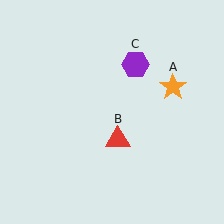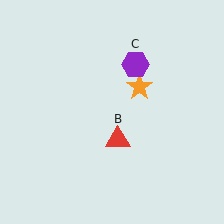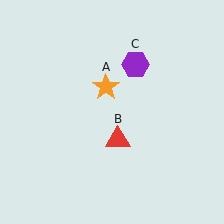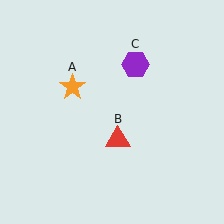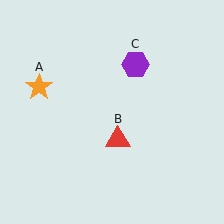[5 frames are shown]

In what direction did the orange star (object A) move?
The orange star (object A) moved left.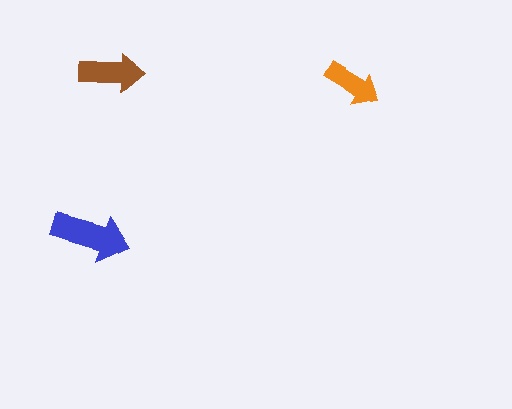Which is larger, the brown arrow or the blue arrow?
The blue one.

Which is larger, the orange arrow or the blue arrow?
The blue one.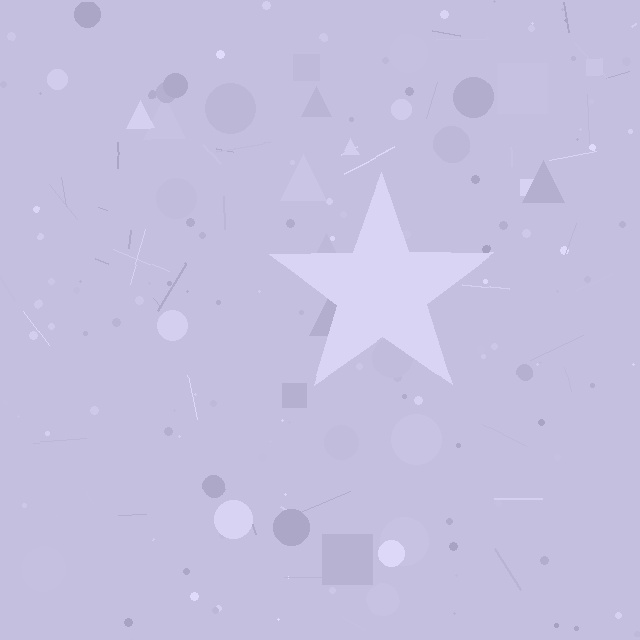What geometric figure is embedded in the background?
A star is embedded in the background.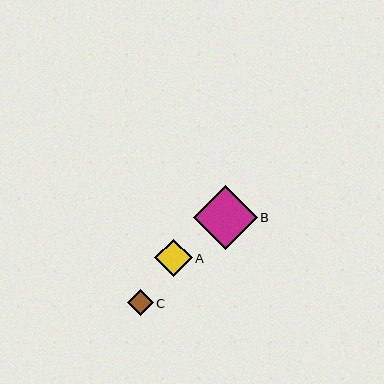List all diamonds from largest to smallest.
From largest to smallest: B, A, C.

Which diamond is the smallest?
Diamond C is the smallest with a size of approximately 26 pixels.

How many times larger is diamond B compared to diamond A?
Diamond B is approximately 1.7 times the size of diamond A.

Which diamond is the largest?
Diamond B is the largest with a size of approximately 64 pixels.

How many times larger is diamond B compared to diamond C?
Diamond B is approximately 2.5 times the size of diamond C.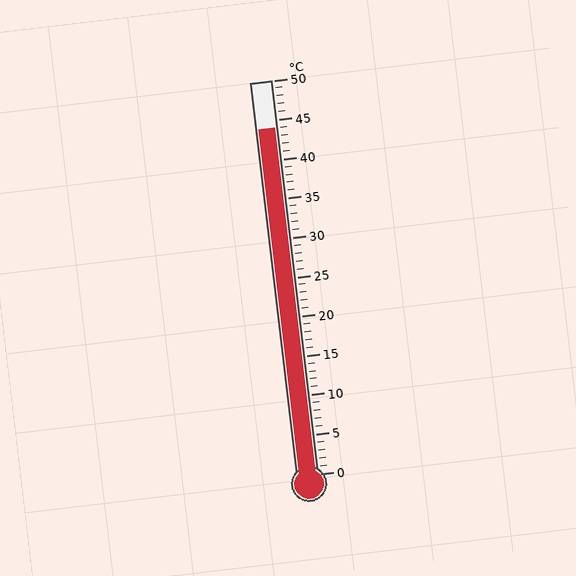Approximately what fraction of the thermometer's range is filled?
The thermometer is filled to approximately 90% of its range.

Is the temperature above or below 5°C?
The temperature is above 5°C.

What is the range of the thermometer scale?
The thermometer scale ranges from 0°C to 50°C.